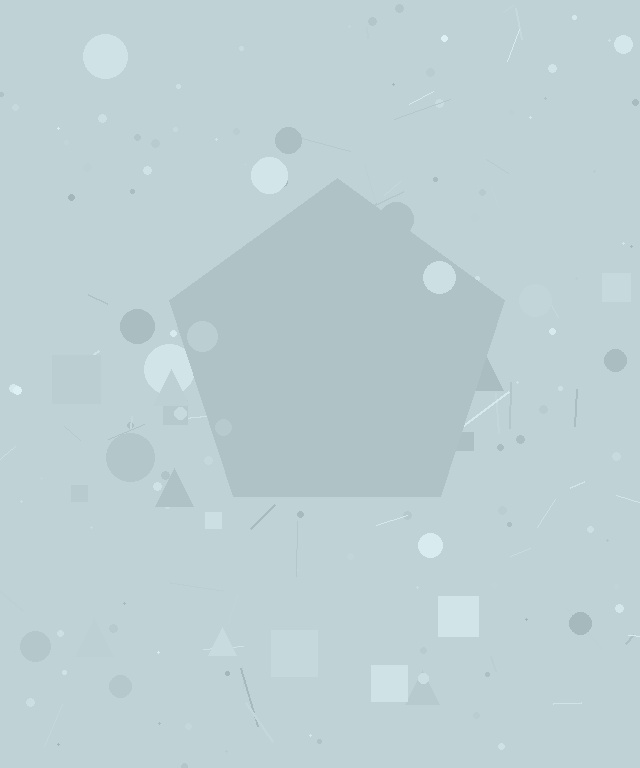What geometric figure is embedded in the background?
A pentagon is embedded in the background.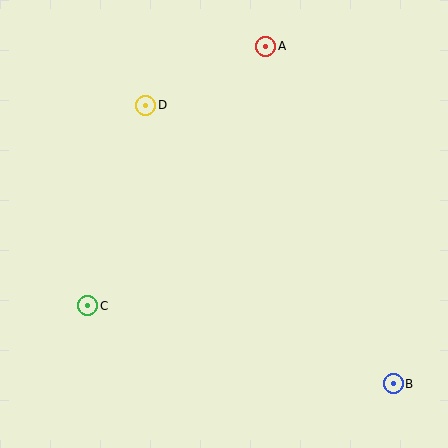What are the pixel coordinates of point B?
Point B is at (393, 384).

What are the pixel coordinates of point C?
Point C is at (88, 306).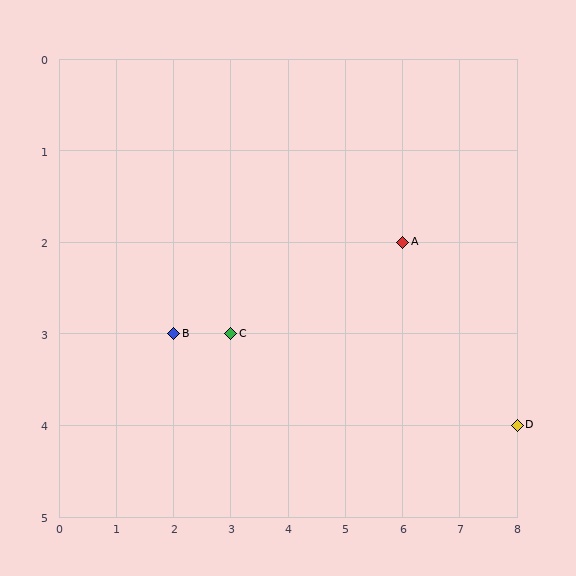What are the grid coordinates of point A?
Point A is at grid coordinates (6, 2).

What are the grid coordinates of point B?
Point B is at grid coordinates (2, 3).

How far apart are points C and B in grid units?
Points C and B are 1 column apart.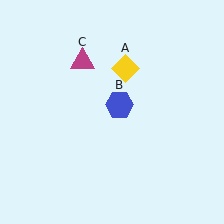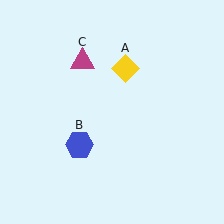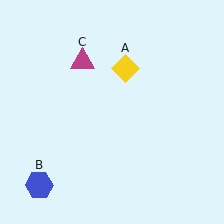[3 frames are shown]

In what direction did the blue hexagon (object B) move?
The blue hexagon (object B) moved down and to the left.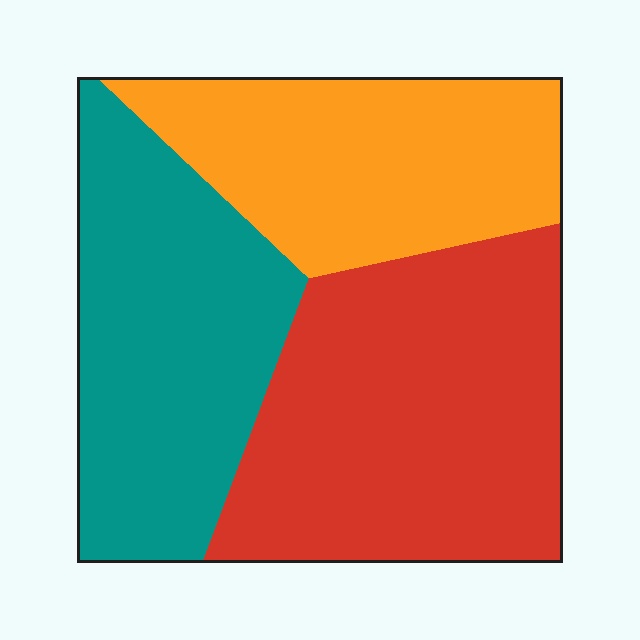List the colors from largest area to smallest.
From largest to smallest: red, teal, orange.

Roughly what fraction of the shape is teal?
Teal covers 32% of the shape.